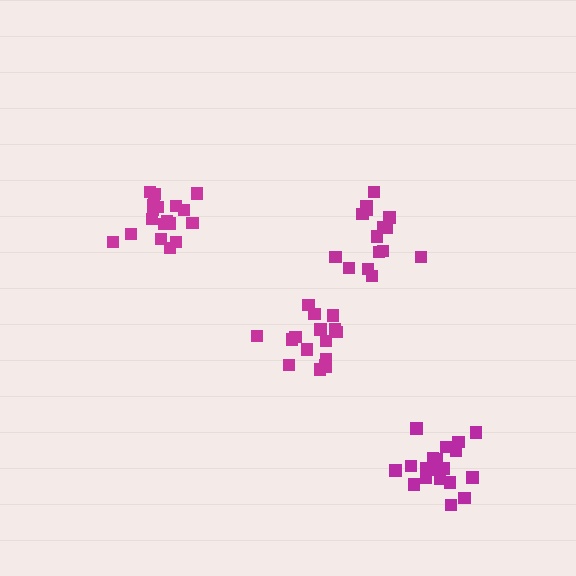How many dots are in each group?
Group 1: 16 dots, Group 2: 19 dots, Group 3: 18 dots, Group 4: 16 dots (69 total).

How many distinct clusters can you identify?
There are 4 distinct clusters.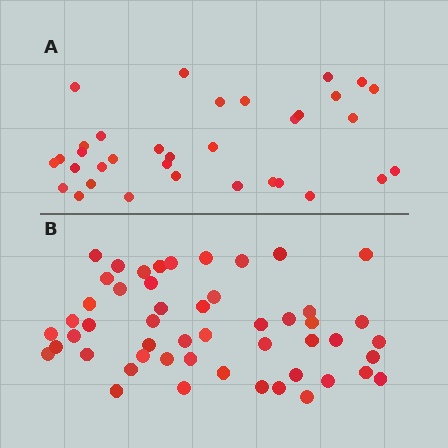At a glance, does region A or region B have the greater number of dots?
Region B (the bottom region) has more dots.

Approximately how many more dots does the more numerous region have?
Region B has approximately 15 more dots than region A.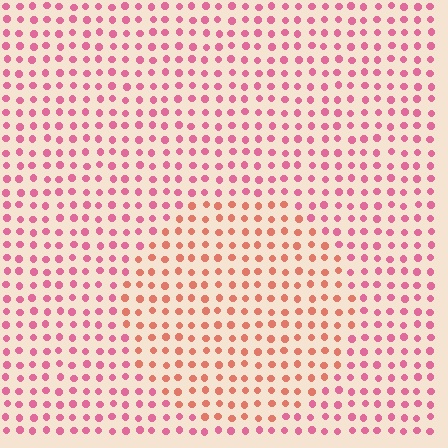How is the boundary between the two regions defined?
The boundary is defined purely by a slight shift in hue (about 33 degrees). Spacing, size, and orientation are identical on both sides.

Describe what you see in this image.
The image is filled with small pink elements in a uniform arrangement. A circle-shaped region is visible where the elements are tinted to a slightly different hue, forming a subtle color boundary.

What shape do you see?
I see a circle.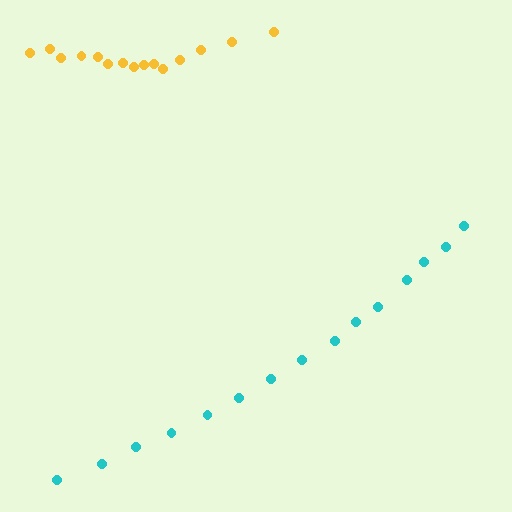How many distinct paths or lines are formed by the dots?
There are 2 distinct paths.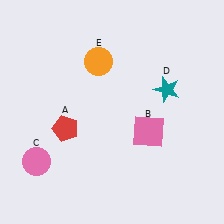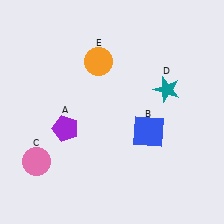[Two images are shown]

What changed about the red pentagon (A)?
In Image 1, A is red. In Image 2, it changed to purple.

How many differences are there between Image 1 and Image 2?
There are 2 differences between the two images.